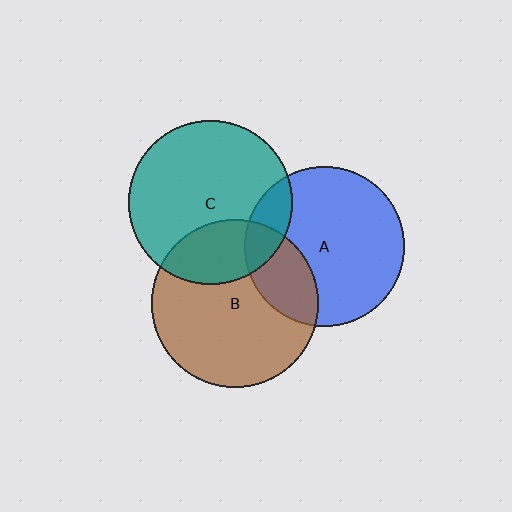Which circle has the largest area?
Circle B (brown).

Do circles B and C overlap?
Yes.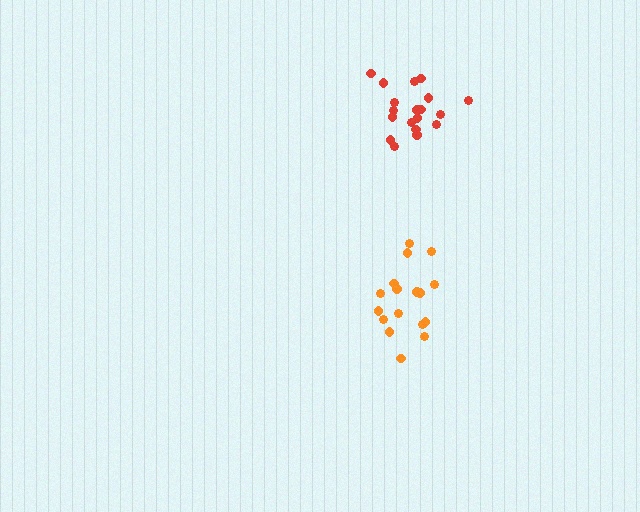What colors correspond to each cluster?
The clusters are colored: orange, red.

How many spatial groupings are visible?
There are 2 spatial groupings.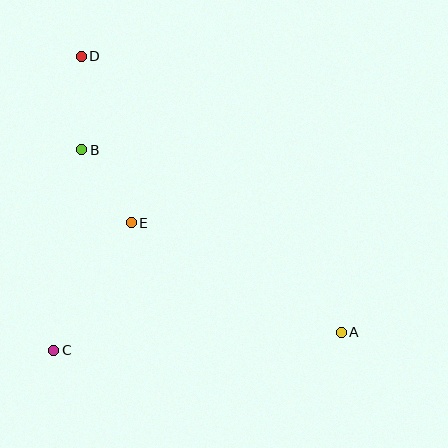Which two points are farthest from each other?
Points A and D are farthest from each other.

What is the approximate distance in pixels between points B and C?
The distance between B and C is approximately 202 pixels.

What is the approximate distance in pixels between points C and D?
The distance between C and D is approximately 295 pixels.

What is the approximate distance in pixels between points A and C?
The distance between A and C is approximately 288 pixels.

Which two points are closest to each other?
Points B and E are closest to each other.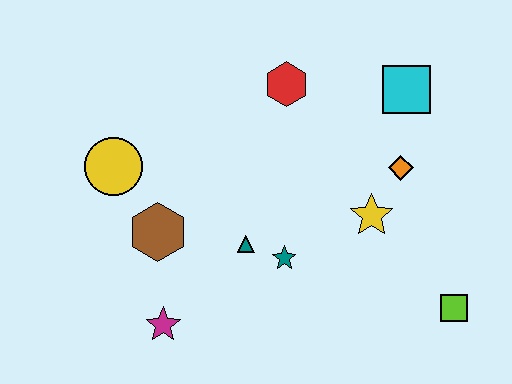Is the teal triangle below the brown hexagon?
Yes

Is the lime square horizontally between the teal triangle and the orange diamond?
No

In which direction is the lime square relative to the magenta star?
The lime square is to the right of the magenta star.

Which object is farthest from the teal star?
The cyan square is farthest from the teal star.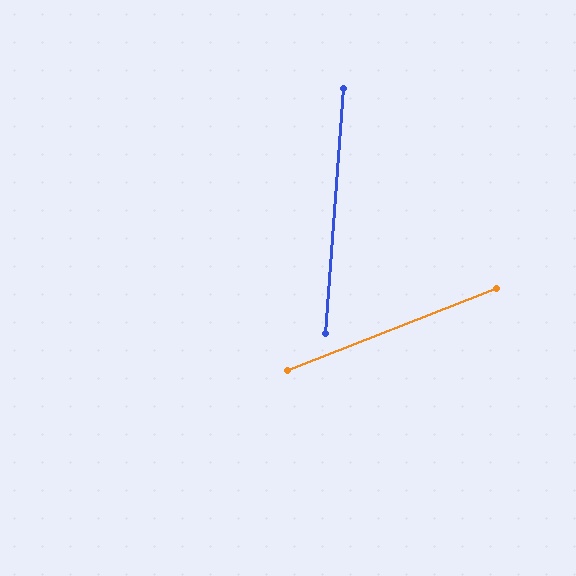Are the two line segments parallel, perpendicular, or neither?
Neither parallel nor perpendicular — they differ by about 65°.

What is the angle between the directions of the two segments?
Approximately 65 degrees.